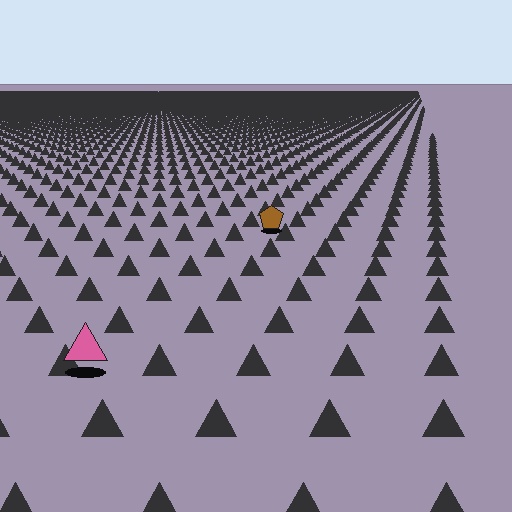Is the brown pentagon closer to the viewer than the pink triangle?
No. The pink triangle is closer — you can tell from the texture gradient: the ground texture is coarser near it.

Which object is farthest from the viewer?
The brown pentagon is farthest from the viewer. It appears smaller and the ground texture around it is denser.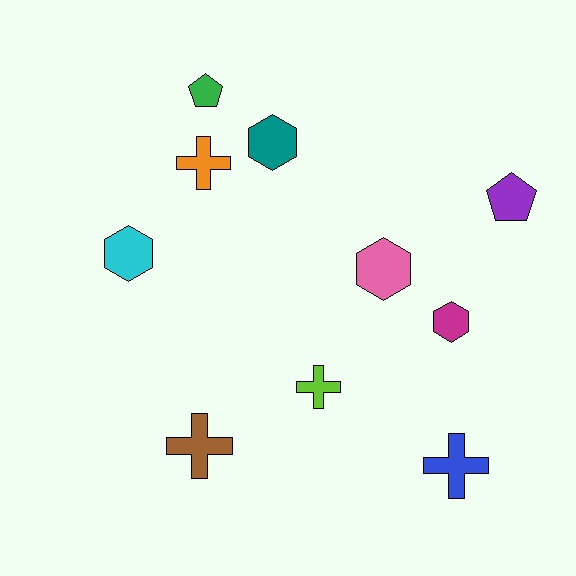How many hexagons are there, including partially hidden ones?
There are 4 hexagons.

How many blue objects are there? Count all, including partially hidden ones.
There is 1 blue object.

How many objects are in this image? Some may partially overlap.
There are 10 objects.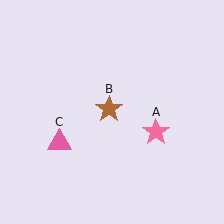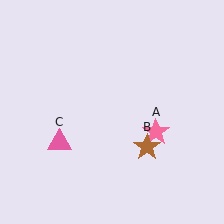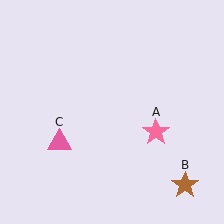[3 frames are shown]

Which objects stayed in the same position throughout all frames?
Pink star (object A) and pink triangle (object C) remained stationary.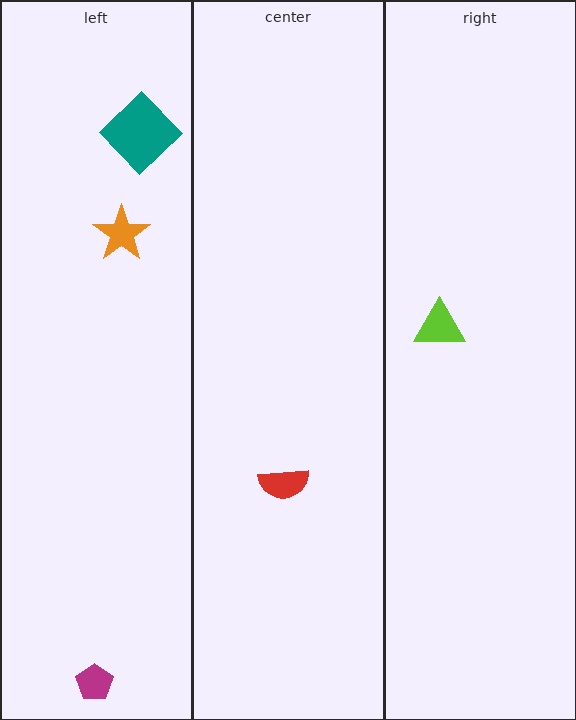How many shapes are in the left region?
3.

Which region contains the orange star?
The left region.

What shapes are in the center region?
The red semicircle.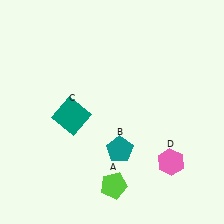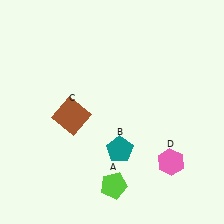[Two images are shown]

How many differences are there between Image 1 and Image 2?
There is 1 difference between the two images.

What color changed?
The square (C) changed from teal in Image 1 to brown in Image 2.